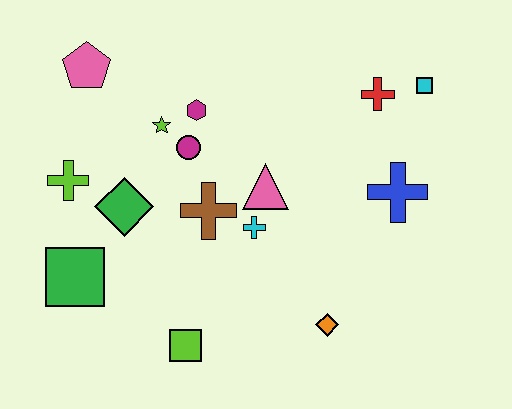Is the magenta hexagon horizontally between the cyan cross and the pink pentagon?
Yes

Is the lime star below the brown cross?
No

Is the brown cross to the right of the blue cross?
No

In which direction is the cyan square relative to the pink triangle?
The cyan square is to the right of the pink triangle.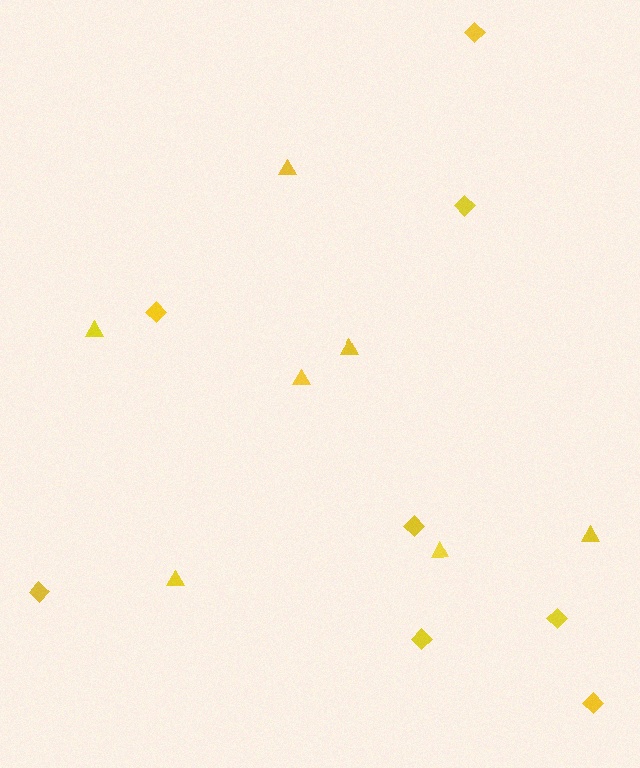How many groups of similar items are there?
There are 2 groups: one group of diamonds (8) and one group of triangles (7).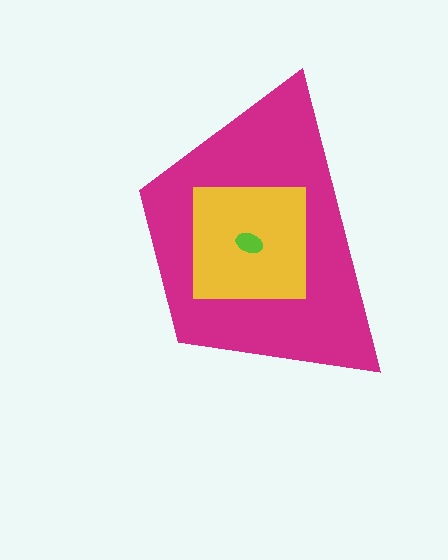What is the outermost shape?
The magenta trapezoid.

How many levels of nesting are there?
3.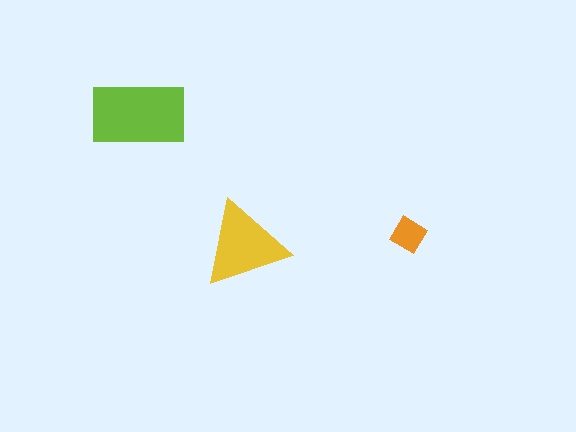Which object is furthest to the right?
The orange diamond is rightmost.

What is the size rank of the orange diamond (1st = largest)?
3rd.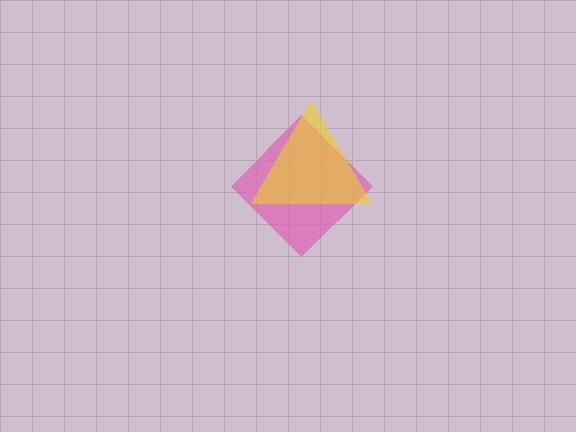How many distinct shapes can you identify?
There are 2 distinct shapes: a pink diamond, a yellow triangle.